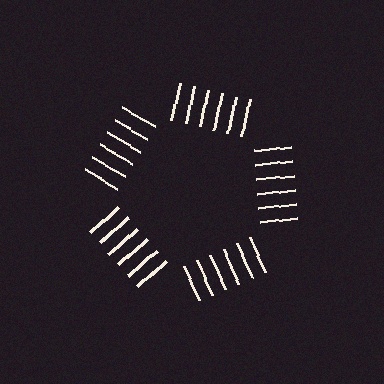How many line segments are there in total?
30 — 6 along each of the 5 edges.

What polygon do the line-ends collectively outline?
An illusory pentagon — the line segments terminate on its edges but no continuous stroke is drawn.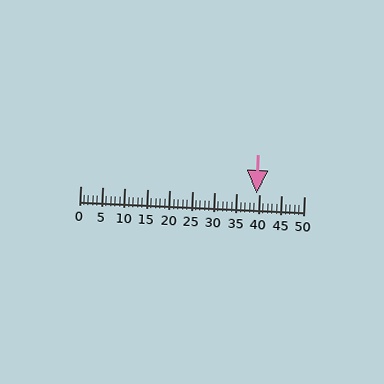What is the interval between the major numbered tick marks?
The major tick marks are spaced 5 units apart.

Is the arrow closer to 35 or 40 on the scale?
The arrow is closer to 40.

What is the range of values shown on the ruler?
The ruler shows values from 0 to 50.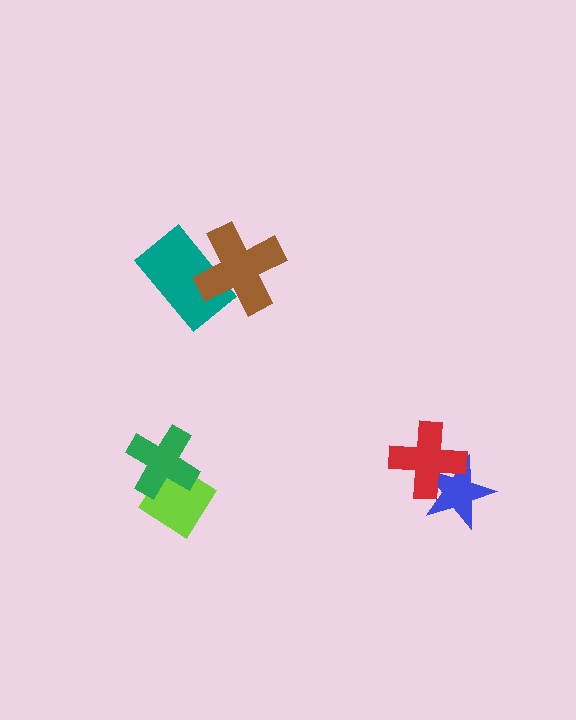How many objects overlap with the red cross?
1 object overlaps with the red cross.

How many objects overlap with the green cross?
1 object overlaps with the green cross.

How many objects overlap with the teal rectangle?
1 object overlaps with the teal rectangle.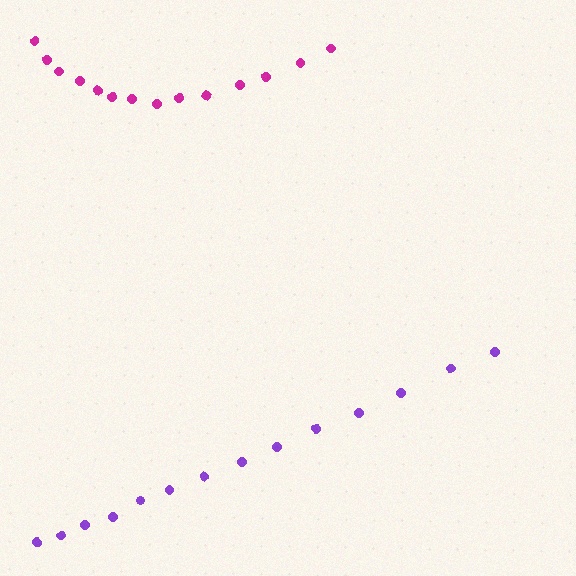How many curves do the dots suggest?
There are 2 distinct paths.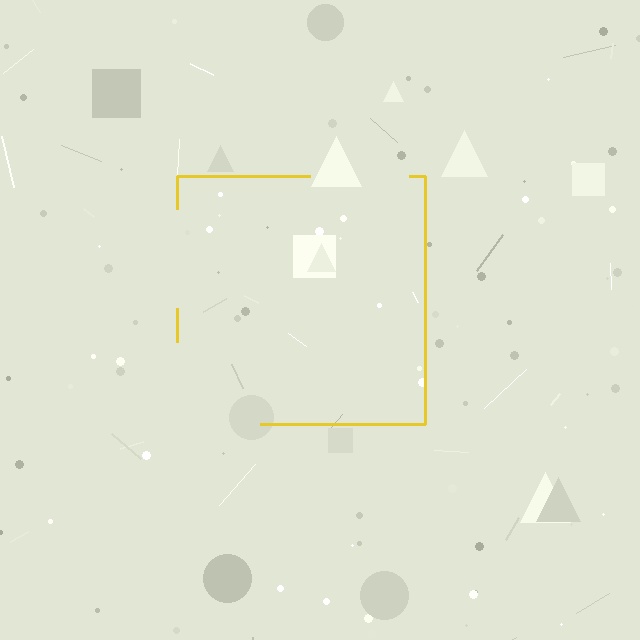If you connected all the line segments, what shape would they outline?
They would outline a square.